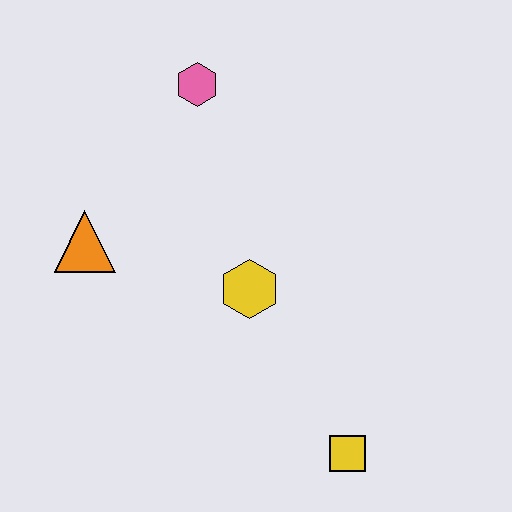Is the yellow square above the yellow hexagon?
No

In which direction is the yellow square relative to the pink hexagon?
The yellow square is below the pink hexagon.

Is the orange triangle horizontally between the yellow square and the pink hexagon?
No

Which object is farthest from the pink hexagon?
The yellow square is farthest from the pink hexagon.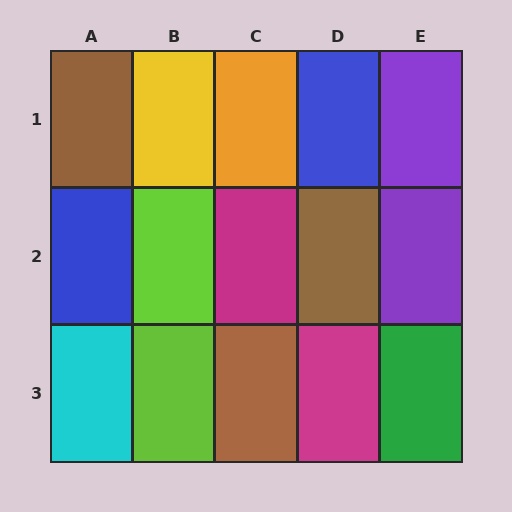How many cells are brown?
3 cells are brown.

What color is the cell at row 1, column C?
Orange.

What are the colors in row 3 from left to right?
Cyan, lime, brown, magenta, green.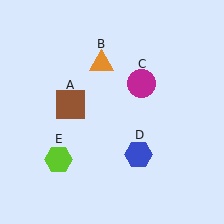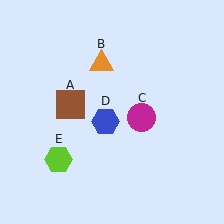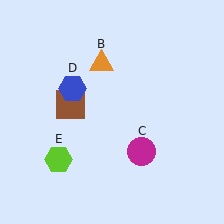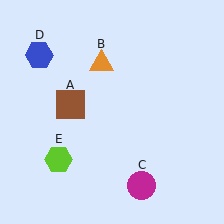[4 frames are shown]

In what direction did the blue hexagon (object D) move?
The blue hexagon (object D) moved up and to the left.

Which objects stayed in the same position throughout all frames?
Brown square (object A) and orange triangle (object B) and lime hexagon (object E) remained stationary.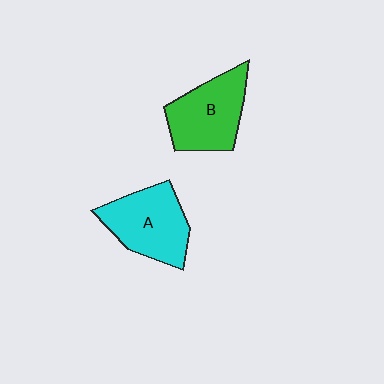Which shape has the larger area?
Shape A (cyan).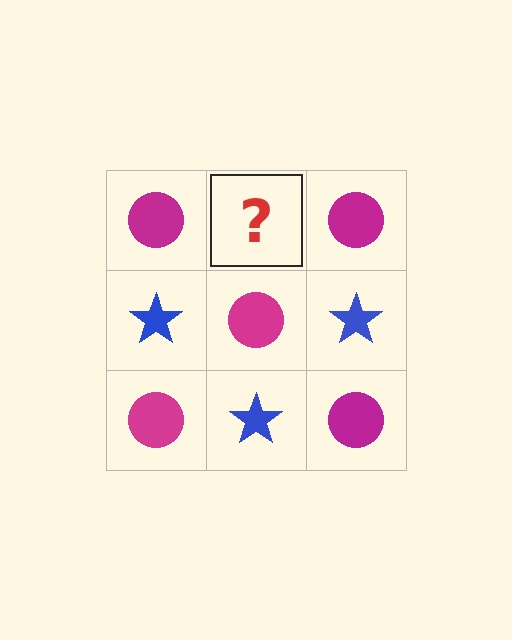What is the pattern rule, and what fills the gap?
The rule is that it alternates magenta circle and blue star in a checkerboard pattern. The gap should be filled with a blue star.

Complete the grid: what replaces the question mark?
The question mark should be replaced with a blue star.